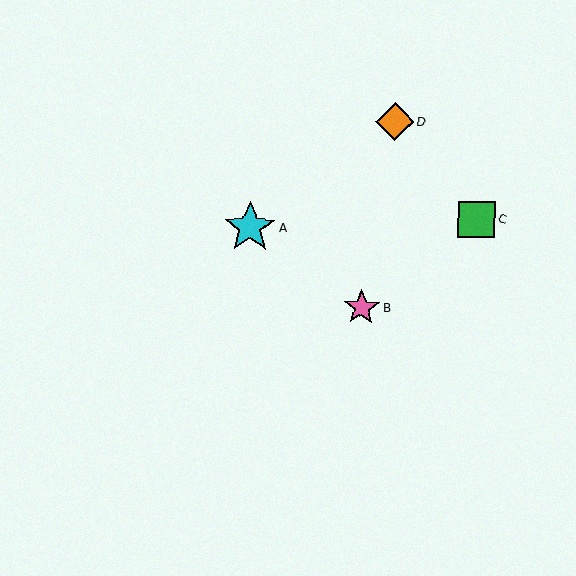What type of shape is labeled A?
Shape A is a cyan star.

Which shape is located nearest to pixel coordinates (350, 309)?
The pink star (labeled B) at (361, 307) is nearest to that location.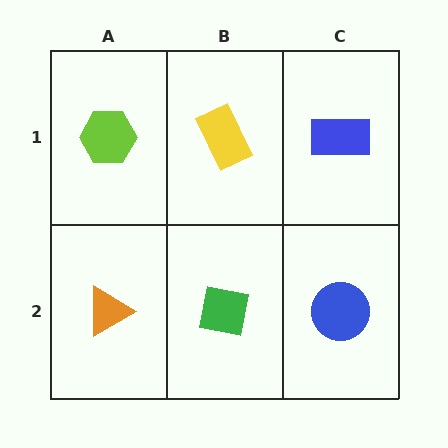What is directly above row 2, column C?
A blue rectangle.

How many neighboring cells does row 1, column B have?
3.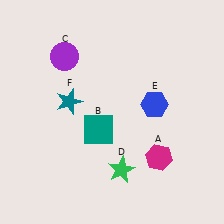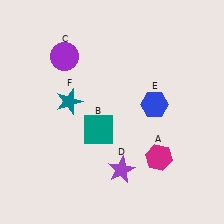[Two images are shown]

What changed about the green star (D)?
In Image 1, D is green. In Image 2, it changed to purple.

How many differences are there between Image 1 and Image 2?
There is 1 difference between the two images.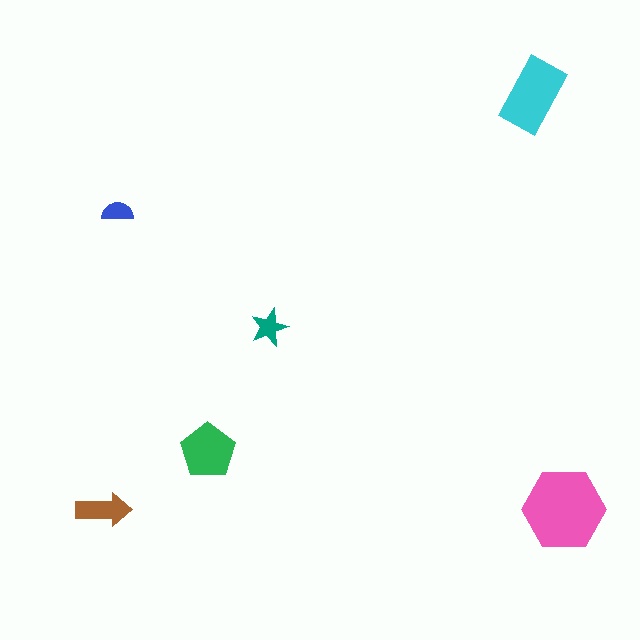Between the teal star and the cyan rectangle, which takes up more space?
The cyan rectangle.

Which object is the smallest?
The blue semicircle.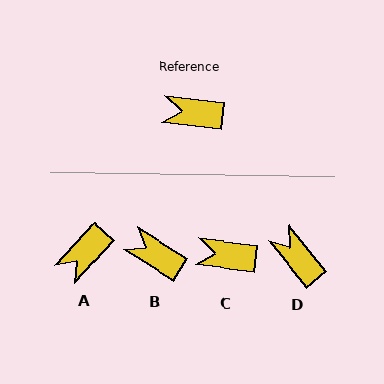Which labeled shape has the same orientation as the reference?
C.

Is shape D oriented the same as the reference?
No, it is off by about 44 degrees.